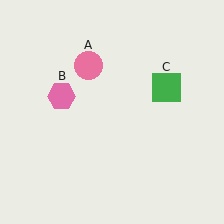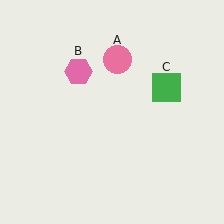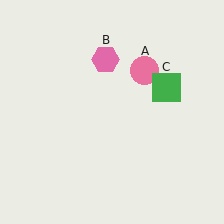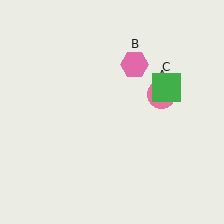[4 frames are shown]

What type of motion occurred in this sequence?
The pink circle (object A), pink hexagon (object B) rotated clockwise around the center of the scene.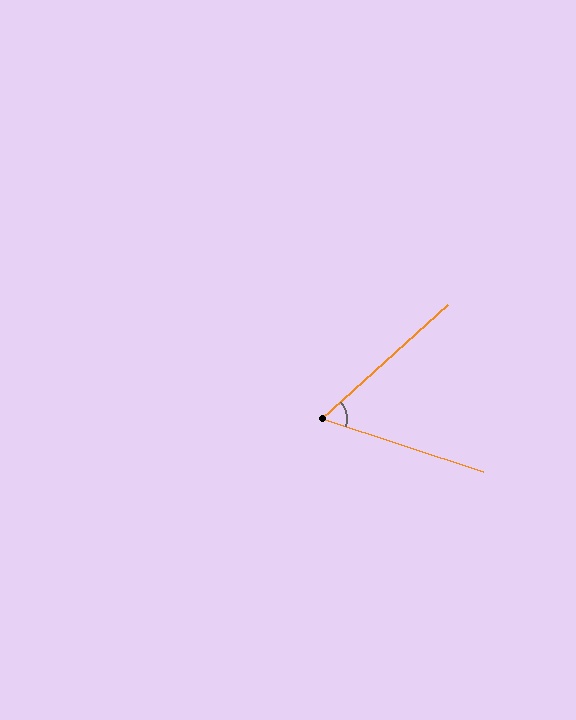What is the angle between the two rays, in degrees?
Approximately 60 degrees.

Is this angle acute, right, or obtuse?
It is acute.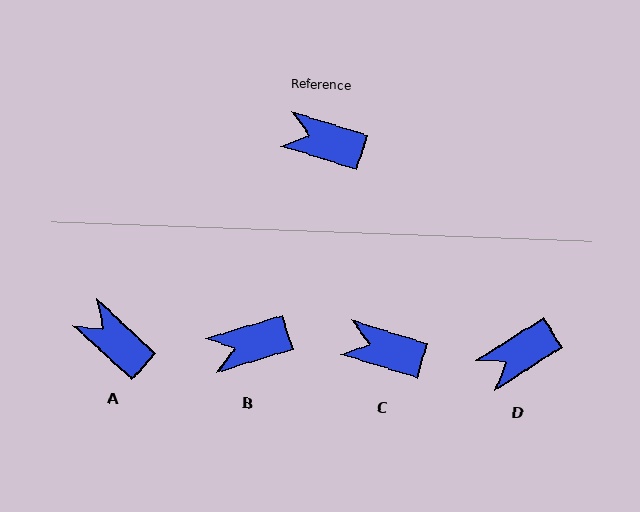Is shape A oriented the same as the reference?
No, it is off by about 25 degrees.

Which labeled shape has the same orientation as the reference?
C.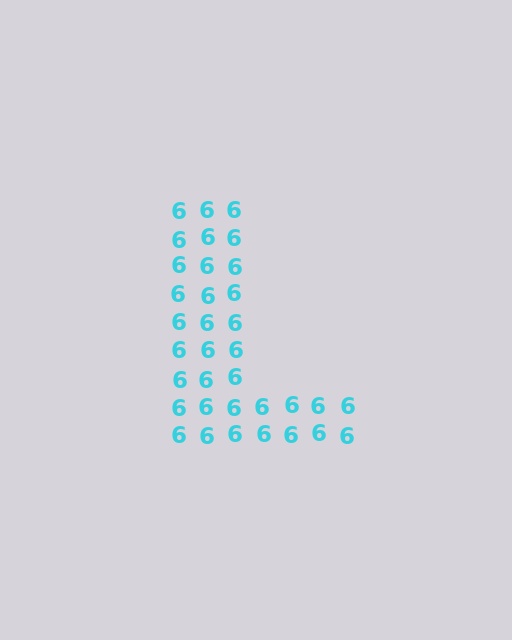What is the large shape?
The large shape is the letter L.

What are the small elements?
The small elements are digit 6's.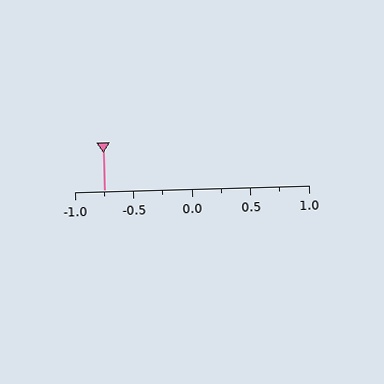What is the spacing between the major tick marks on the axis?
The major ticks are spaced 0.5 apart.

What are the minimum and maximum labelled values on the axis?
The axis runs from -1.0 to 1.0.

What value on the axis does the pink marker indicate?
The marker indicates approximately -0.75.